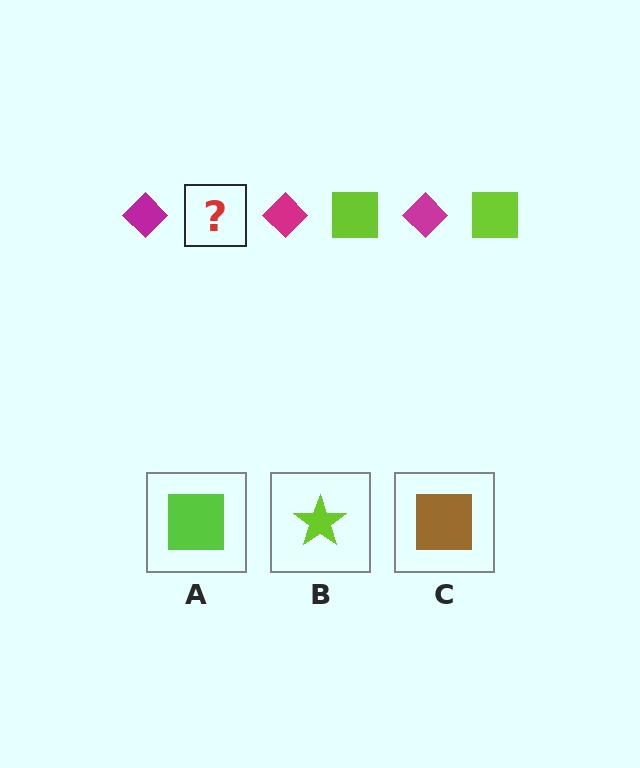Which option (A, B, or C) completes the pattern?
A.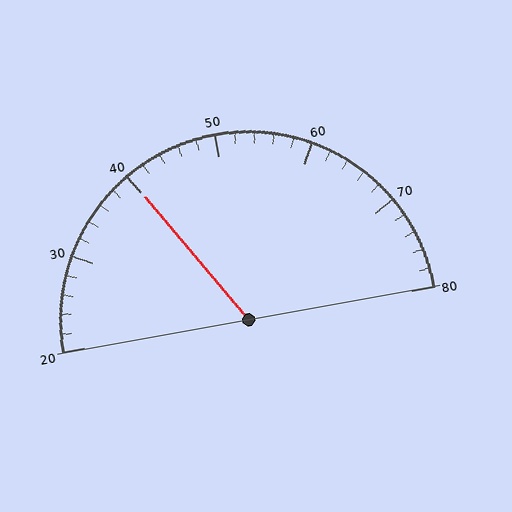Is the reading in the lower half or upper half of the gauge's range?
The reading is in the lower half of the range (20 to 80).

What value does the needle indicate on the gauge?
The needle indicates approximately 40.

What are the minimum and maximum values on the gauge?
The gauge ranges from 20 to 80.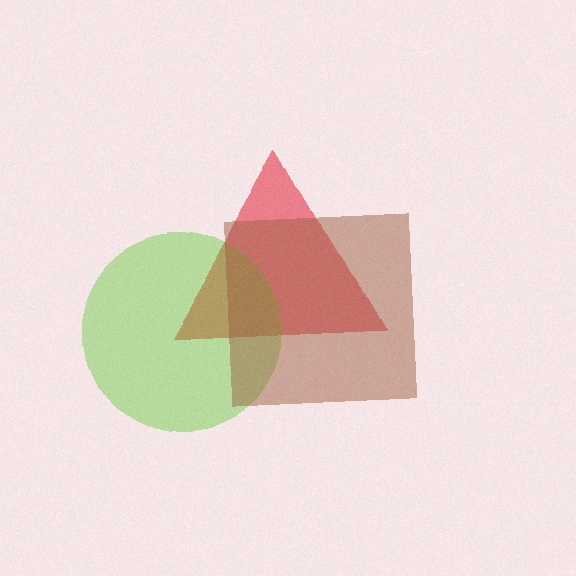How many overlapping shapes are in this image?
There are 3 overlapping shapes in the image.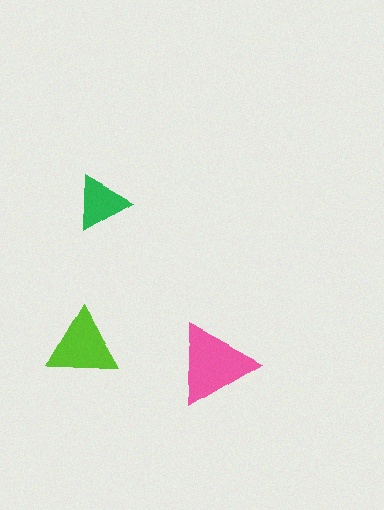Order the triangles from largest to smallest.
the pink one, the lime one, the green one.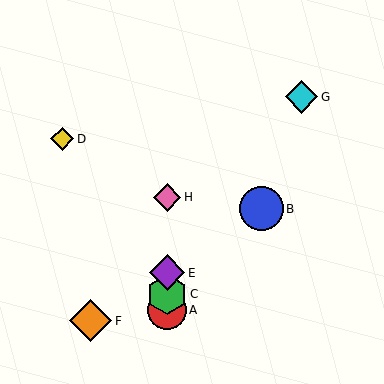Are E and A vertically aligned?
Yes, both are at x≈167.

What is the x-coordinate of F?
Object F is at x≈91.